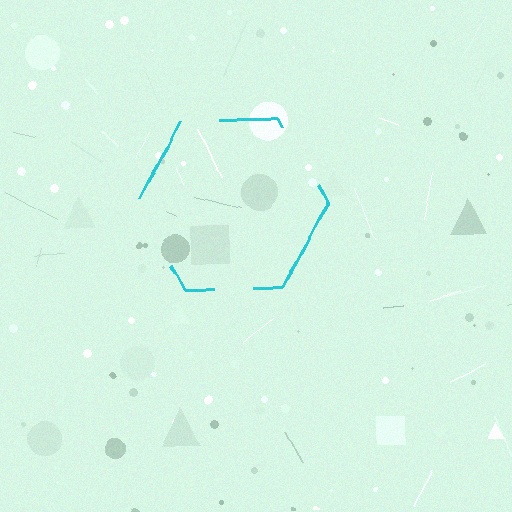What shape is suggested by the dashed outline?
The dashed outline suggests a hexagon.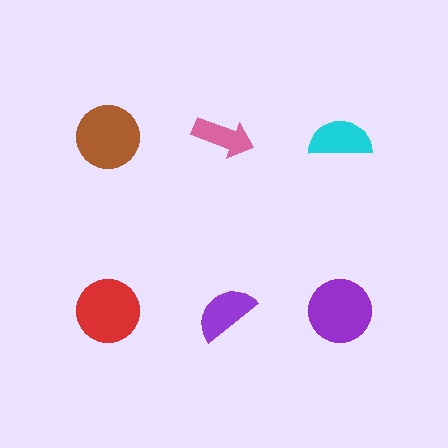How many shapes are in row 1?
3 shapes.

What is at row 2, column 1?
A red circle.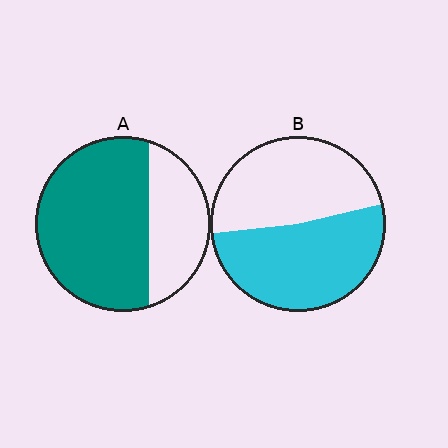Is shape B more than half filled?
Roughly half.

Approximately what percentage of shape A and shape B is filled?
A is approximately 70% and B is approximately 50%.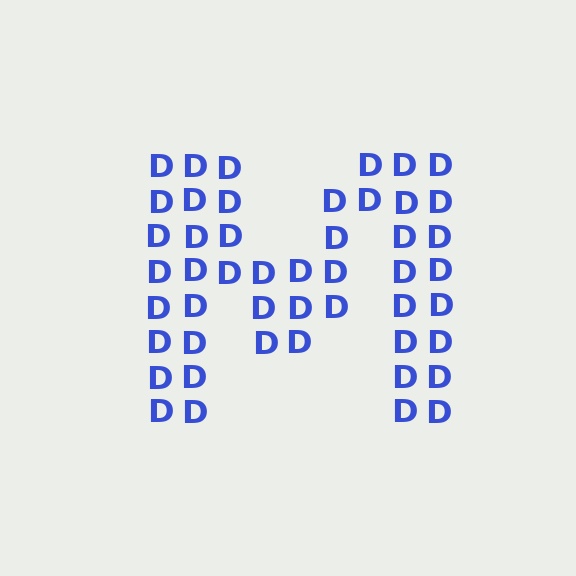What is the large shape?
The large shape is the letter M.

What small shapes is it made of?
It is made of small letter D's.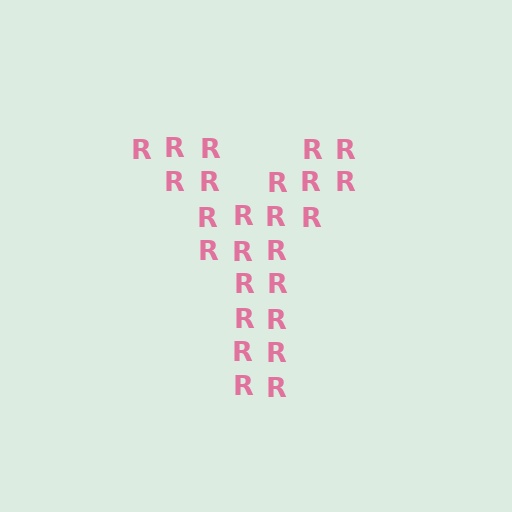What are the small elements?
The small elements are letter R's.